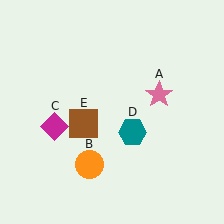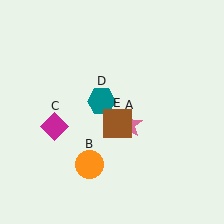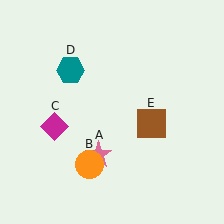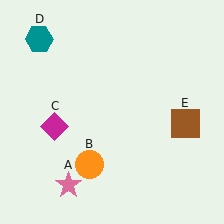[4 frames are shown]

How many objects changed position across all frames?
3 objects changed position: pink star (object A), teal hexagon (object D), brown square (object E).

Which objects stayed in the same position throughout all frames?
Orange circle (object B) and magenta diamond (object C) remained stationary.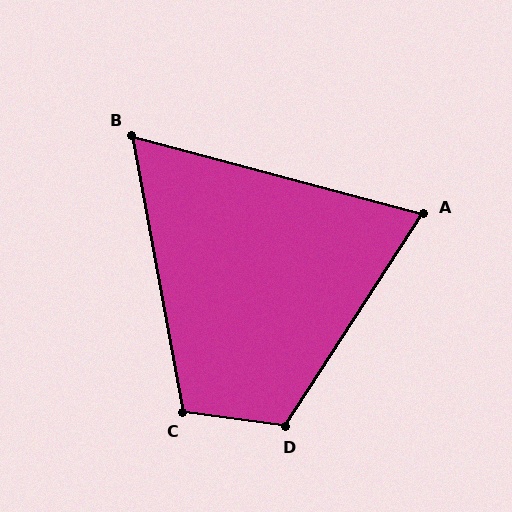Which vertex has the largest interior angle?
D, at approximately 115 degrees.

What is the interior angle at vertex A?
Approximately 72 degrees (acute).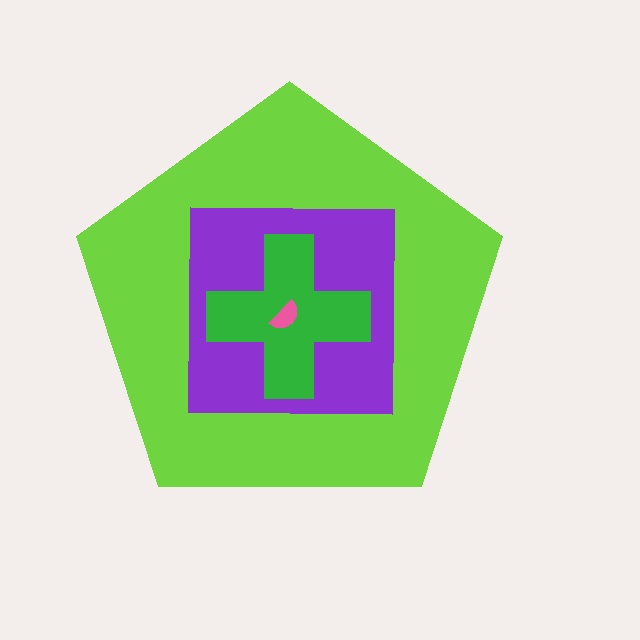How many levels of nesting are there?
4.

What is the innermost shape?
The pink semicircle.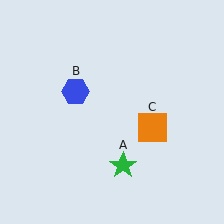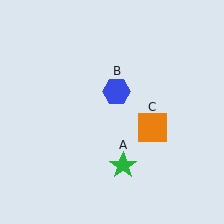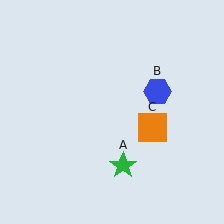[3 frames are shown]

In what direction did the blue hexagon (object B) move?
The blue hexagon (object B) moved right.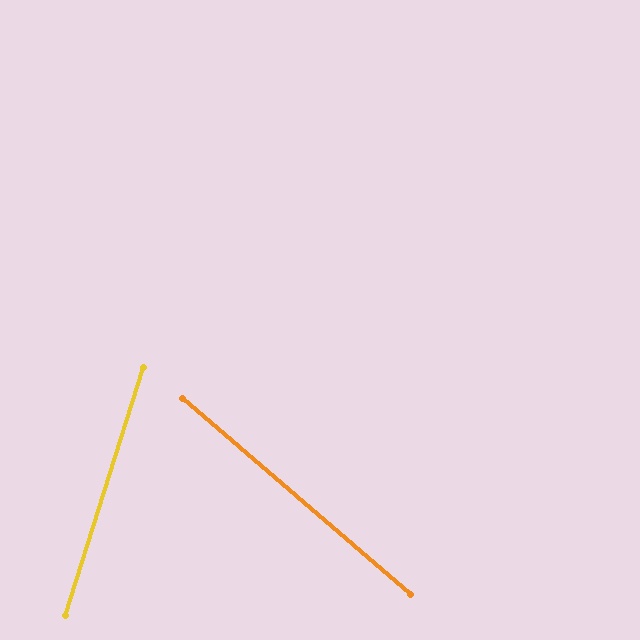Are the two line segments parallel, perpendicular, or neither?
Neither parallel nor perpendicular — they differ by about 67°.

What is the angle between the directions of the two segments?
Approximately 67 degrees.